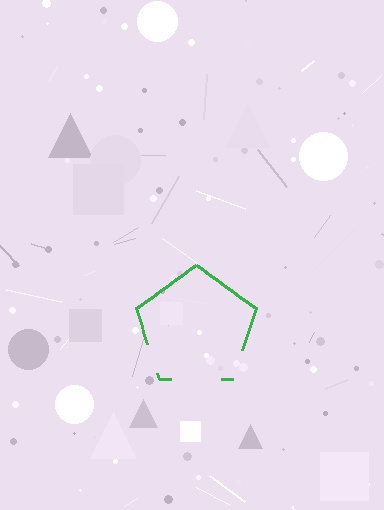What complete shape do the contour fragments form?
The contour fragments form a pentagon.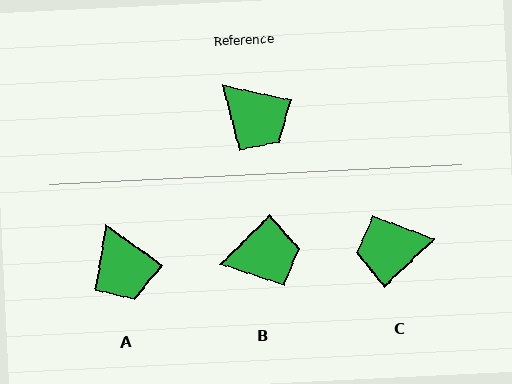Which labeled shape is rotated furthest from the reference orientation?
C, about 125 degrees away.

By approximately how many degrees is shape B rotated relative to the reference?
Approximately 57 degrees counter-clockwise.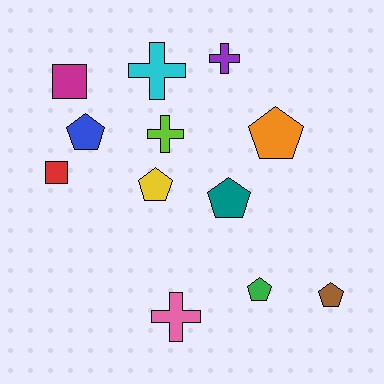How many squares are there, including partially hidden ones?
There are 2 squares.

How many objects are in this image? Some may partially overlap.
There are 12 objects.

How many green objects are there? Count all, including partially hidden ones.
There is 1 green object.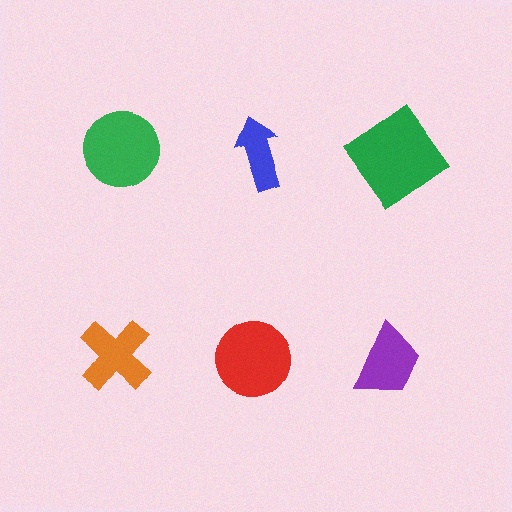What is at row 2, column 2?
A red circle.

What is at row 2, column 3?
A purple trapezoid.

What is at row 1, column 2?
A blue arrow.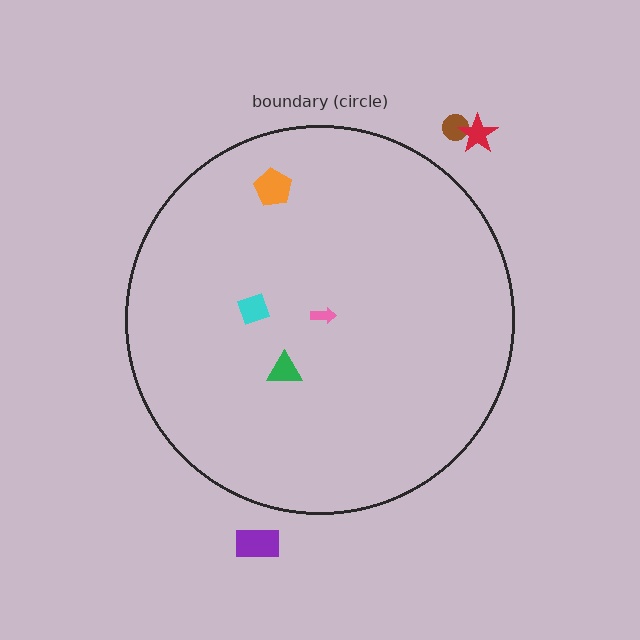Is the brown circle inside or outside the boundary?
Outside.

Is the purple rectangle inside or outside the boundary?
Outside.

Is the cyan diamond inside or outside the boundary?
Inside.